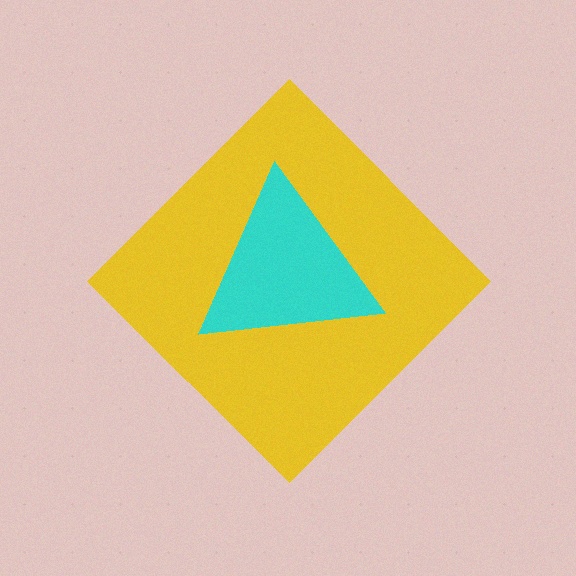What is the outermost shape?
The yellow diamond.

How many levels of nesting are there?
2.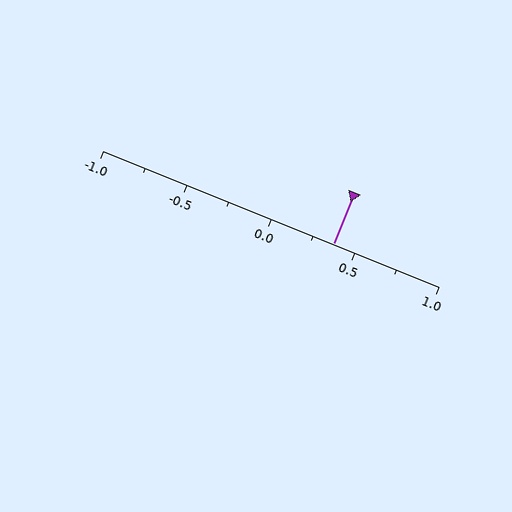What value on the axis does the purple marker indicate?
The marker indicates approximately 0.38.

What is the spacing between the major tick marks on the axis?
The major ticks are spaced 0.5 apart.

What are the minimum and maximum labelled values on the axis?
The axis runs from -1.0 to 1.0.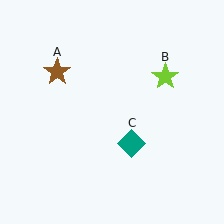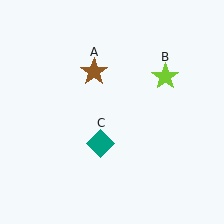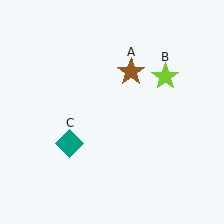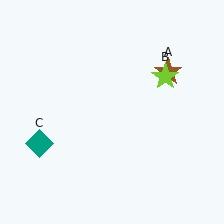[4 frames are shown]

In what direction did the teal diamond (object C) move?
The teal diamond (object C) moved left.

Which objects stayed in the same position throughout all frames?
Lime star (object B) remained stationary.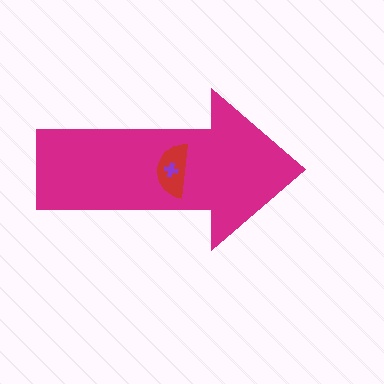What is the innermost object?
The purple cross.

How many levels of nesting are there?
3.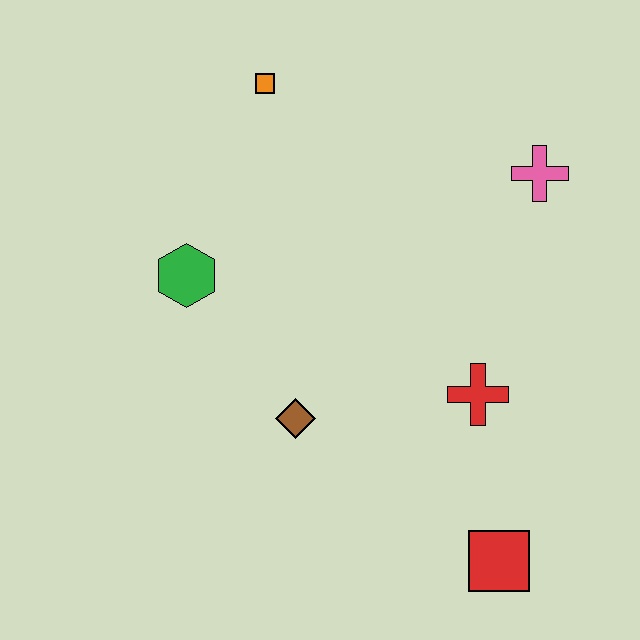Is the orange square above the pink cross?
Yes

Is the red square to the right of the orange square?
Yes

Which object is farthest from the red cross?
The orange square is farthest from the red cross.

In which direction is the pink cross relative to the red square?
The pink cross is above the red square.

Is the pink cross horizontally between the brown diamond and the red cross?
No